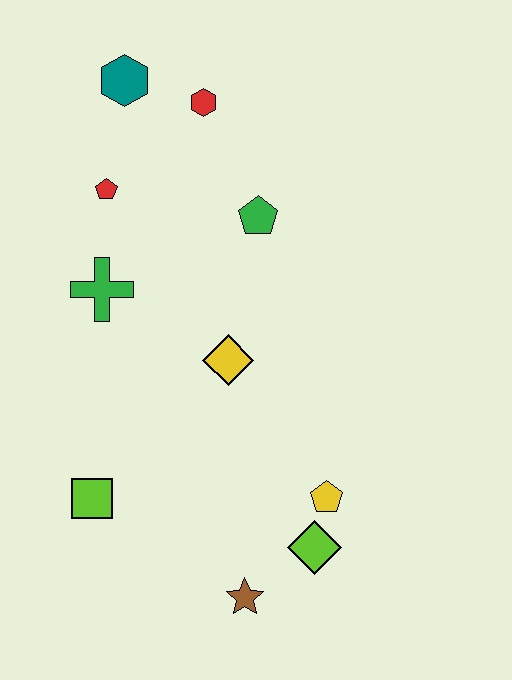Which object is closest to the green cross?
The red pentagon is closest to the green cross.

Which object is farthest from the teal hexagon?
The brown star is farthest from the teal hexagon.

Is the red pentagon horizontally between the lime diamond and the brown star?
No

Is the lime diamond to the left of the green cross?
No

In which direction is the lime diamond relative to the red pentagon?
The lime diamond is below the red pentagon.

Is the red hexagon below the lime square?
No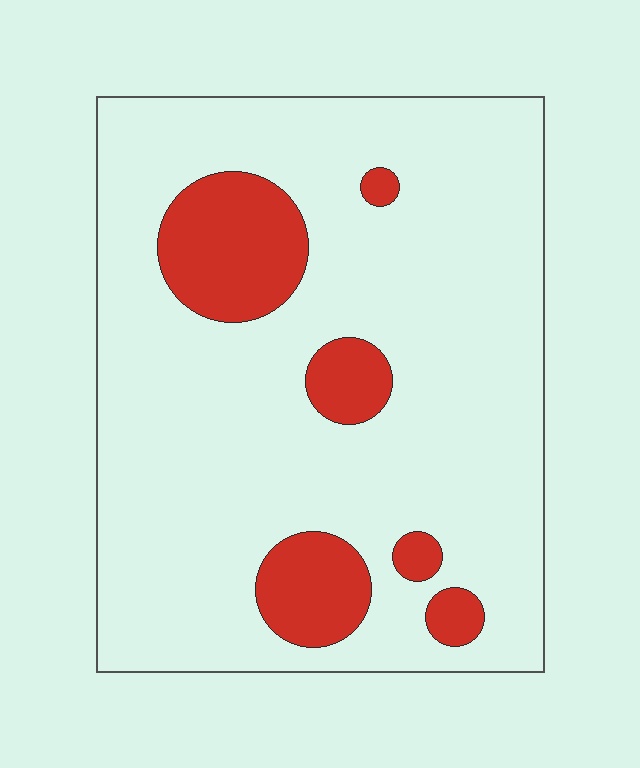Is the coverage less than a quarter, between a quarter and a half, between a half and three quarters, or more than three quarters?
Less than a quarter.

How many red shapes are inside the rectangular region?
6.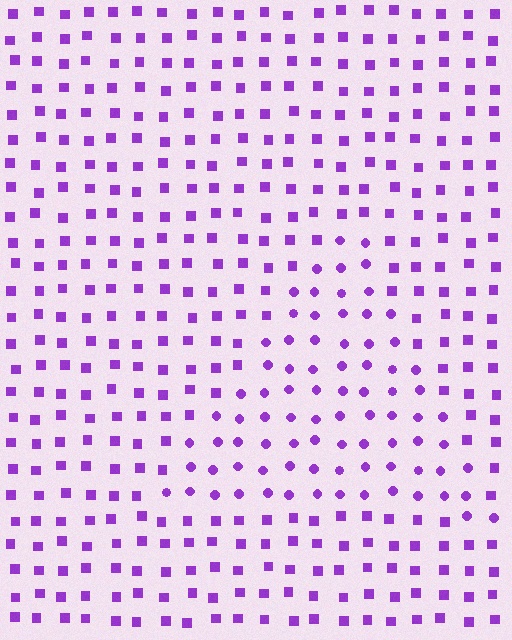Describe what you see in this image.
The image is filled with small purple elements arranged in a uniform grid. A triangle-shaped region contains circles, while the surrounding area contains squares. The boundary is defined purely by the change in element shape.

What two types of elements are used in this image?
The image uses circles inside the triangle region and squares outside it.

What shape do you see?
I see a triangle.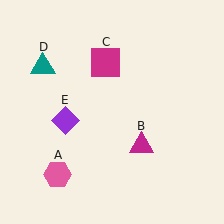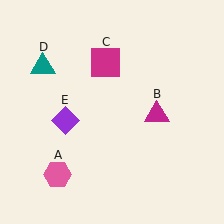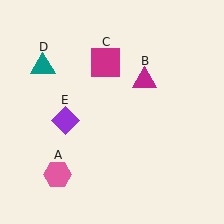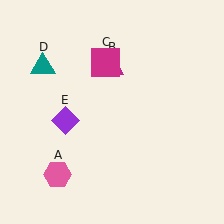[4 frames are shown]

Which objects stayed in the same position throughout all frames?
Pink hexagon (object A) and magenta square (object C) and teal triangle (object D) and purple diamond (object E) remained stationary.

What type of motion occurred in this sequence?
The magenta triangle (object B) rotated counterclockwise around the center of the scene.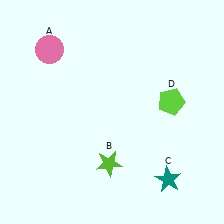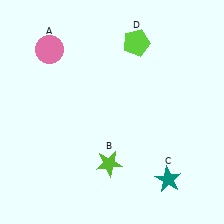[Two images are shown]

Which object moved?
The lime pentagon (D) moved up.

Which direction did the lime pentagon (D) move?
The lime pentagon (D) moved up.